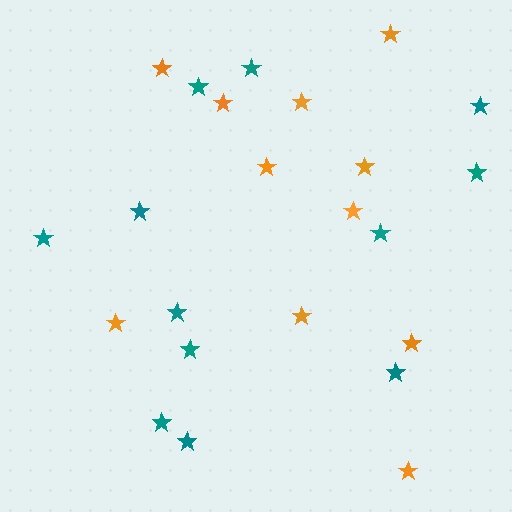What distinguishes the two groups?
There are 2 groups: one group of orange stars (11) and one group of teal stars (12).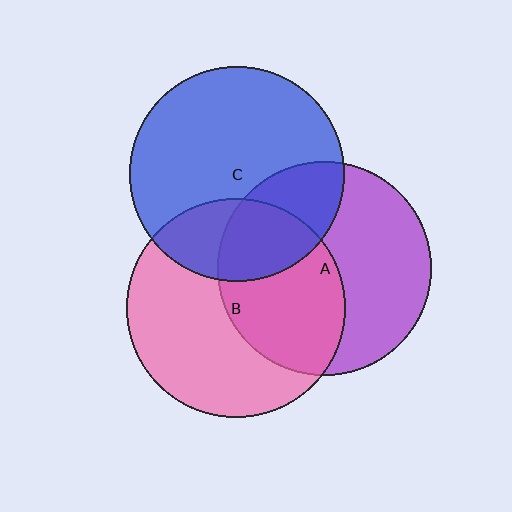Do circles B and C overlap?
Yes.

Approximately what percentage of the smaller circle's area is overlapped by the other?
Approximately 25%.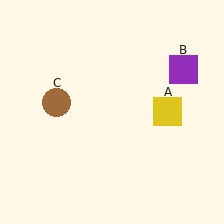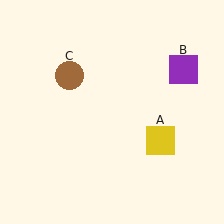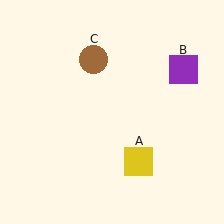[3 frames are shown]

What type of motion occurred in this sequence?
The yellow square (object A), brown circle (object C) rotated clockwise around the center of the scene.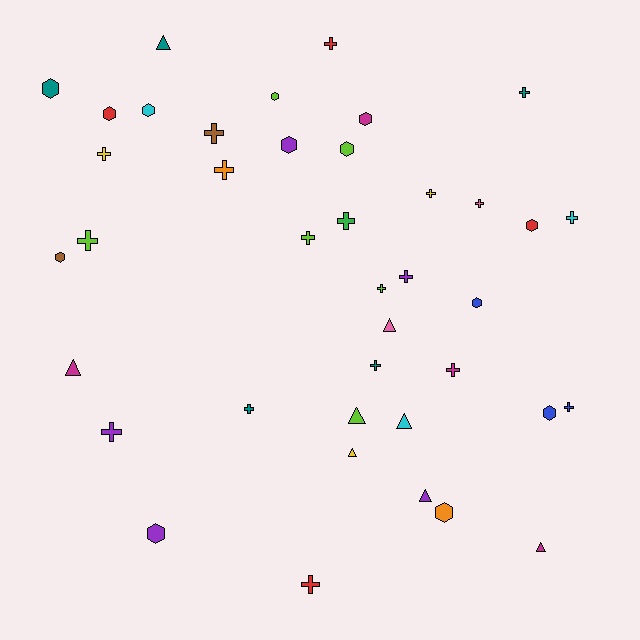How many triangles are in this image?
There are 8 triangles.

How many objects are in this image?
There are 40 objects.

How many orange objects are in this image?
There are 2 orange objects.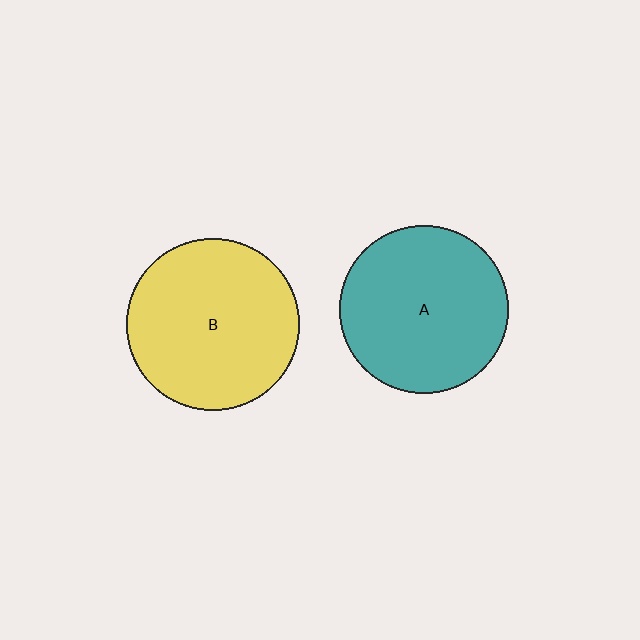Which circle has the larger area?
Circle B (yellow).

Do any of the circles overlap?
No, none of the circles overlap.